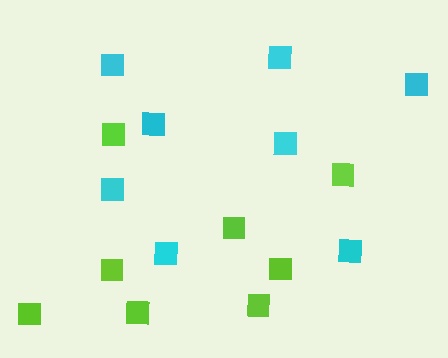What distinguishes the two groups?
There are 2 groups: one group of cyan squares (8) and one group of lime squares (8).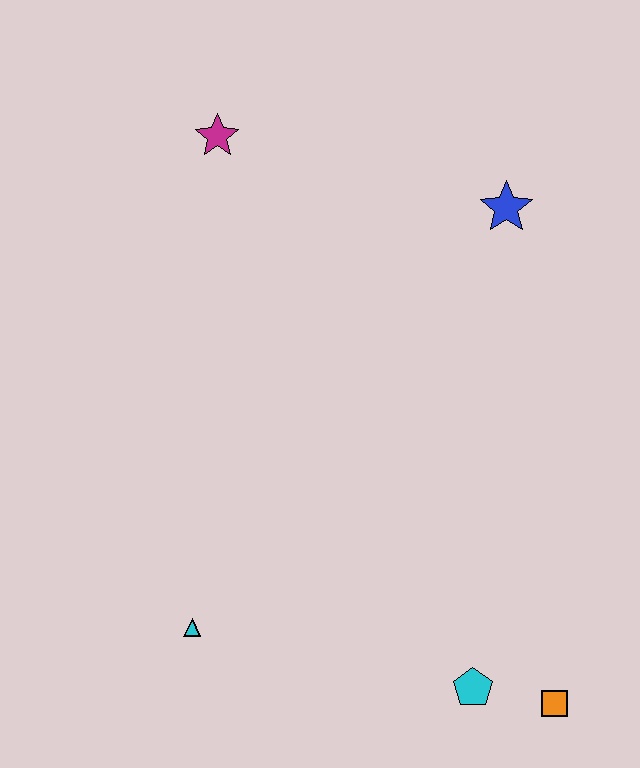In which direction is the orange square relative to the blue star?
The orange square is below the blue star.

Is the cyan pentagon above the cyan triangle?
No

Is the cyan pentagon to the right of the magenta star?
Yes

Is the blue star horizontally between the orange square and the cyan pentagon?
Yes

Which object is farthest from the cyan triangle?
The blue star is farthest from the cyan triangle.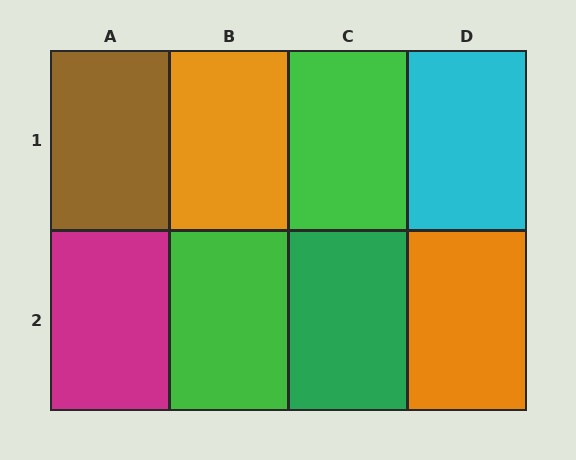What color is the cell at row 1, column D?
Cyan.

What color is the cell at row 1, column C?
Green.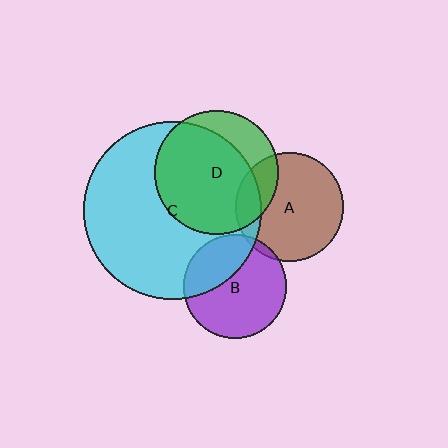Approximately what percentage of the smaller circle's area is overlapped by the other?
Approximately 75%.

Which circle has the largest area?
Circle C (cyan).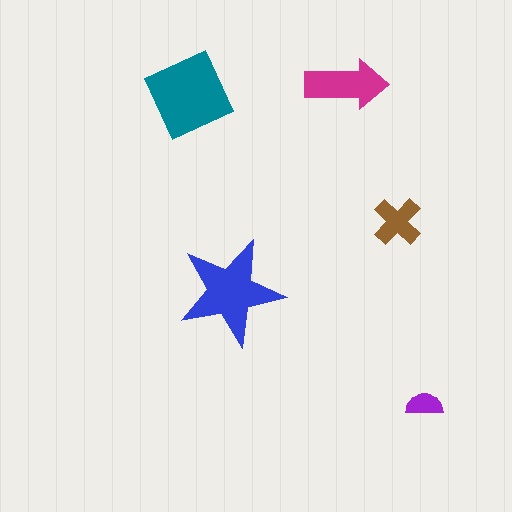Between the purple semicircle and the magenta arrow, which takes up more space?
The magenta arrow.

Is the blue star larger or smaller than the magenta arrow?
Larger.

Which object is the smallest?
The purple semicircle.